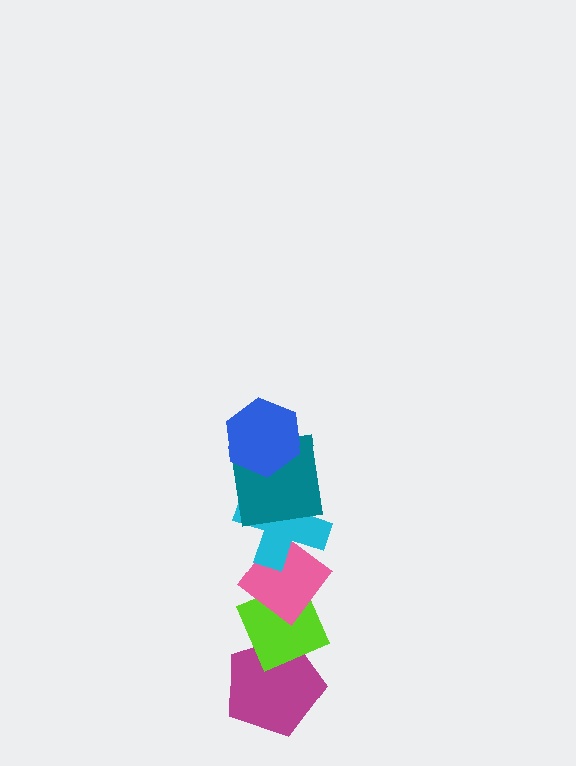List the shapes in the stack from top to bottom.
From top to bottom: the blue hexagon, the teal square, the cyan cross, the pink diamond, the lime diamond, the magenta pentagon.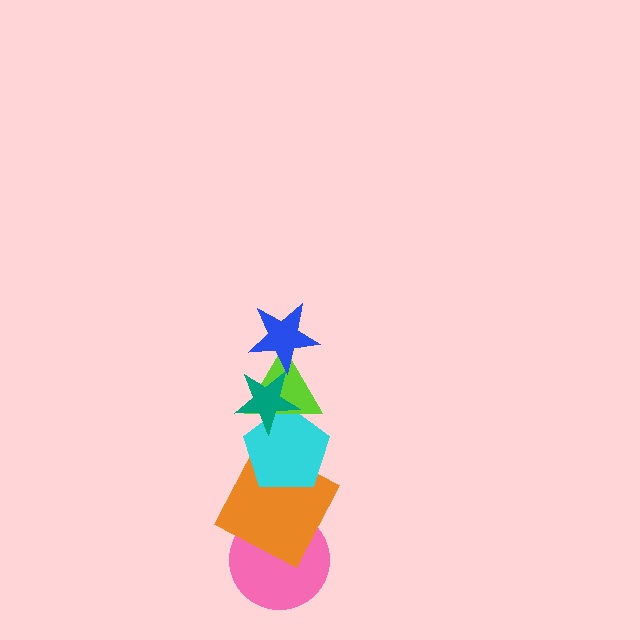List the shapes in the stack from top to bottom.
From top to bottom: the blue star, the teal star, the lime triangle, the cyan pentagon, the orange square, the pink circle.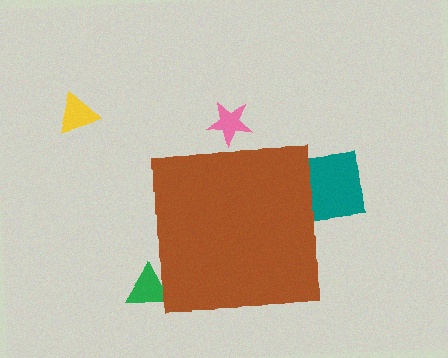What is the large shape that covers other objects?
A brown square.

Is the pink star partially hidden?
Yes, the pink star is partially hidden behind the brown square.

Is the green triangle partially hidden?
Yes, the green triangle is partially hidden behind the brown square.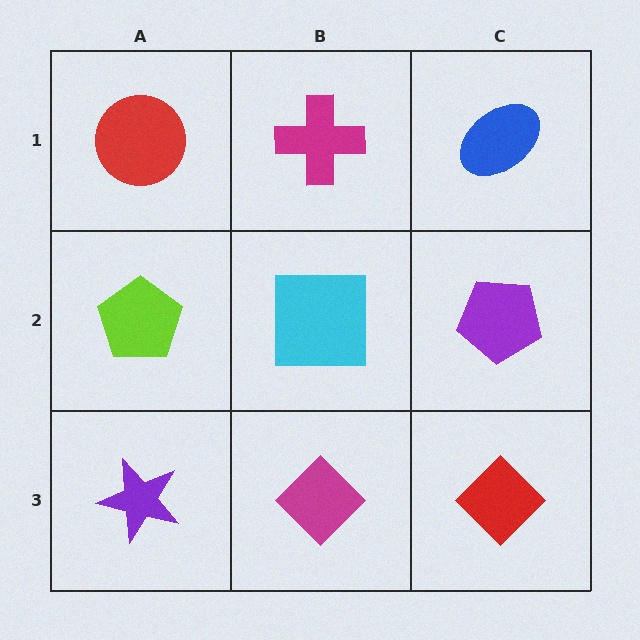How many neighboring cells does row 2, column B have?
4.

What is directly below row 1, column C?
A purple pentagon.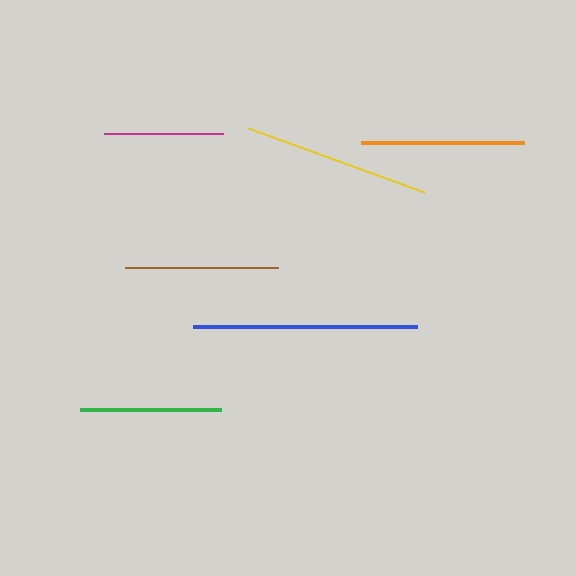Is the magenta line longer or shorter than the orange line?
The orange line is longer than the magenta line.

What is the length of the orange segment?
The orange segment is approximately 162 pixels long.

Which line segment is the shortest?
The magenta line is the shortest at approximately 119 pixels.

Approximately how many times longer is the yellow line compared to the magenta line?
The yellow line is approximately 1.6 times the length of the magenta line.